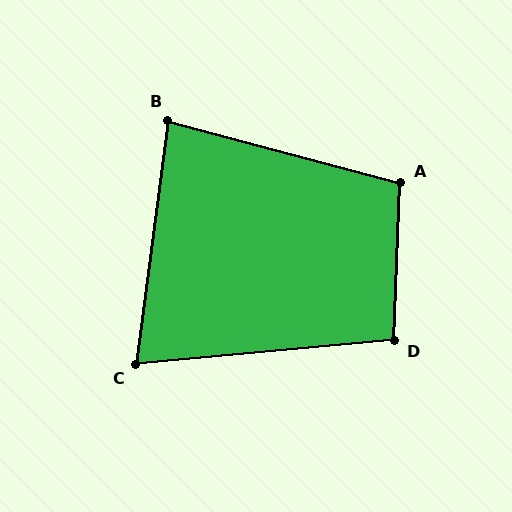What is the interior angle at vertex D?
Approximately 97 degrees (obtuse).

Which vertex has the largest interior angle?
A, at approximately 103 degrees.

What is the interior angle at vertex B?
Approximately 83 degrees (acute).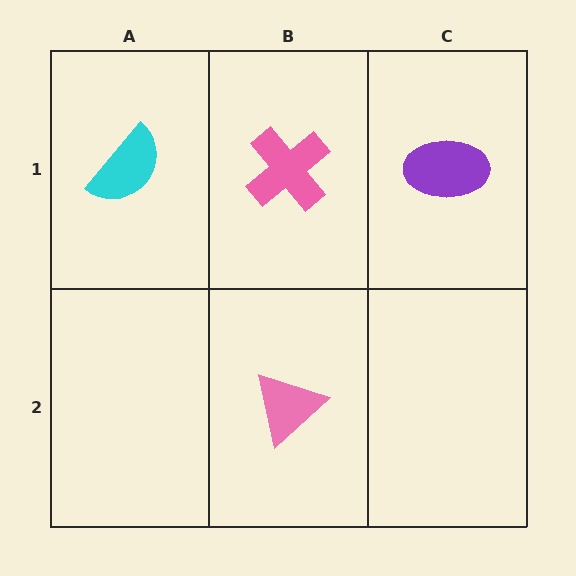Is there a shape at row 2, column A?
No, that cell is empty.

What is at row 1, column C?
A purple ellipse.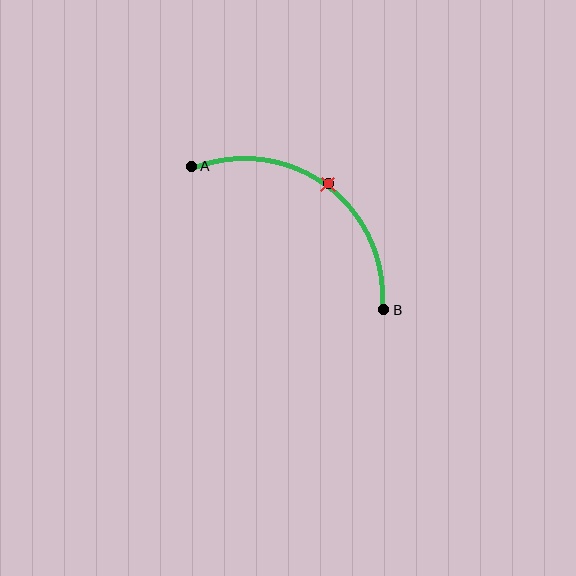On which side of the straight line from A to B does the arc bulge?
The arc bulges above and to the right of the straight line connecting A and B.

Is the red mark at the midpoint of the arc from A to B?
Yes. The red mark lies on the arc at equal arc-length from both A and B — it is the arc midpoint.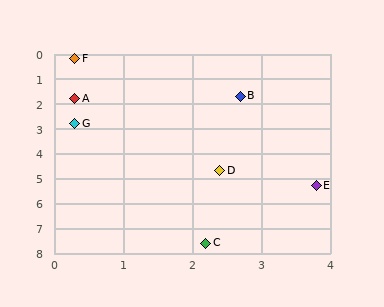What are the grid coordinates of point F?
Point F is at approximately (0.3, 0.2).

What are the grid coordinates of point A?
Point A is at approximately (0.3, 1.8).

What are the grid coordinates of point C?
Point C is at approximately (2.2, 7.6).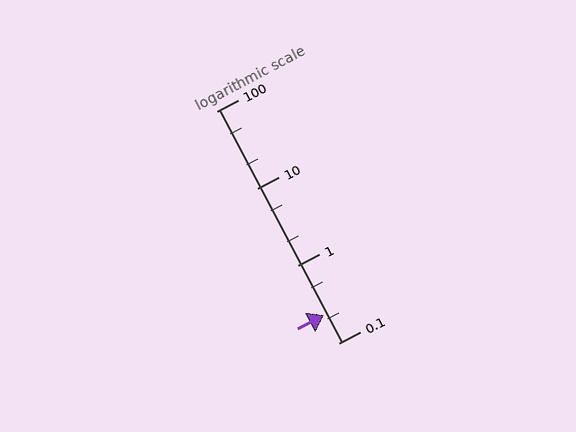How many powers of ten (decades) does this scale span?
The scale spans 3 decades, from 0.1 to 100.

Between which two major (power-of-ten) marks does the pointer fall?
The pointer is between 0.1 and 1.